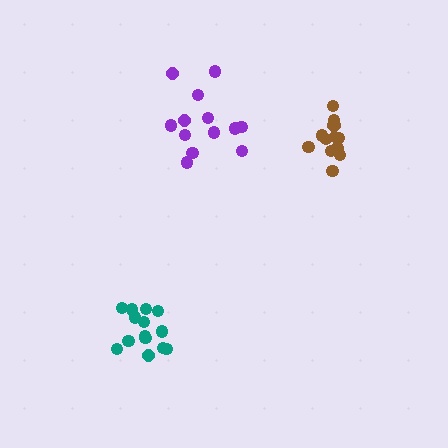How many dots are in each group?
Group 1: 13 dots, Group 2: 14 dots, Group 3: 14 dots (41 total).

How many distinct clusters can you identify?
There are 3 distinct clusters.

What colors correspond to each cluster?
The clusters are colored: purple, brown, teal.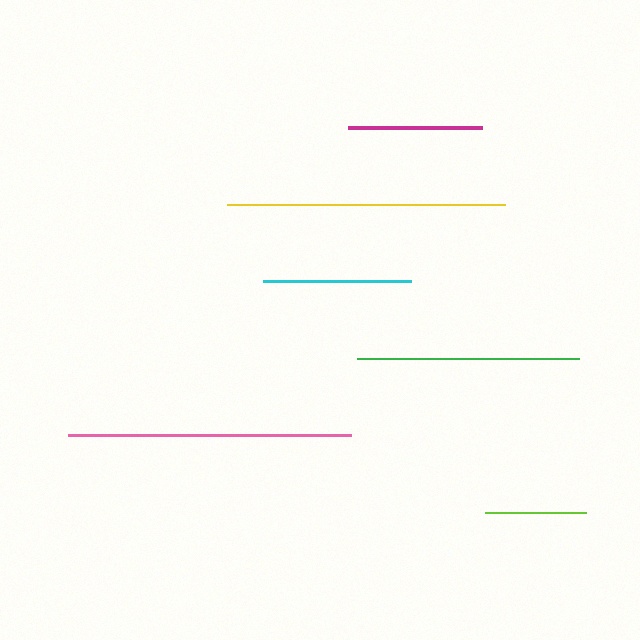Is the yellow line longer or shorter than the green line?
The yellow line is longer than the green line.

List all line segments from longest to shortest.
From longest to shortest: pink, yellow, green, cyan, magenta, lime.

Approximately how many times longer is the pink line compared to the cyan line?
The pink line is approximately 1.9 times the length of the cyan line.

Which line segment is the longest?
The pink line is the longest at approximately 283 pixels.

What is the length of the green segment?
The green segment is approximately 222 pixels long.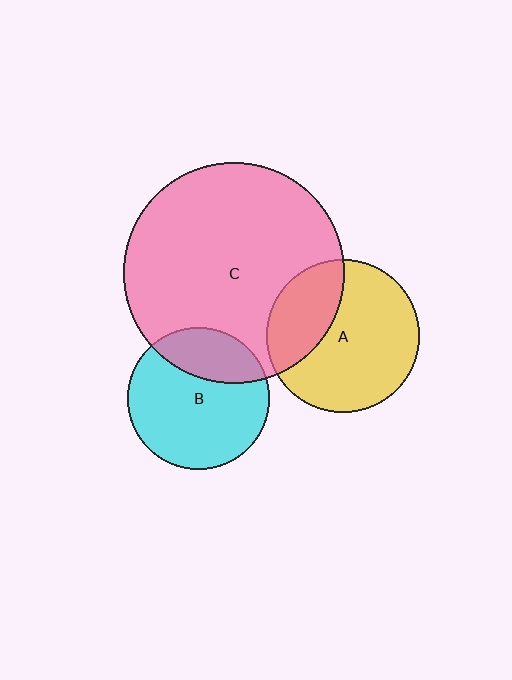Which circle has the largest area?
Circle C (pink).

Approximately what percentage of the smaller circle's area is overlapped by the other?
Approximately 25%.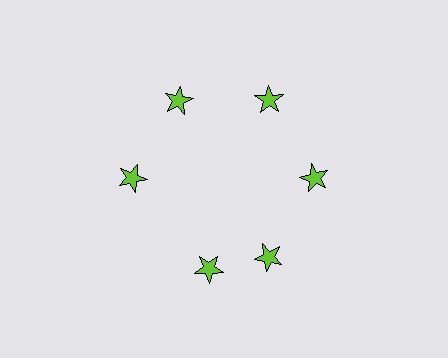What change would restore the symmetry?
The symmetry would be restored by rotating it back into even spacing with its neighbors so that all 6 stars sit at equal angles and equal distance from the center.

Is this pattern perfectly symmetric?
No. The 6 lime stars are arranged in a ring, but one element near the 7 o'clock position is rotated out of alignment along the ring, breaking the 6-fold rotational symmetry.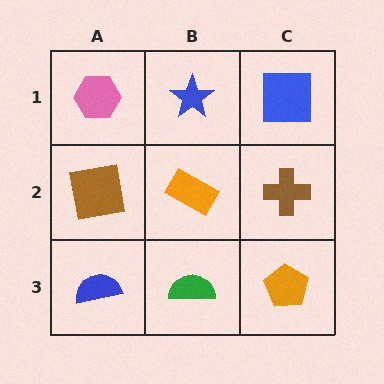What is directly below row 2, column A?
A blue semicircle.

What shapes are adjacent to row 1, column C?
A brown cross (row 2, column C), a blue star (row 1, column B).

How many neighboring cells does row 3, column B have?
3.